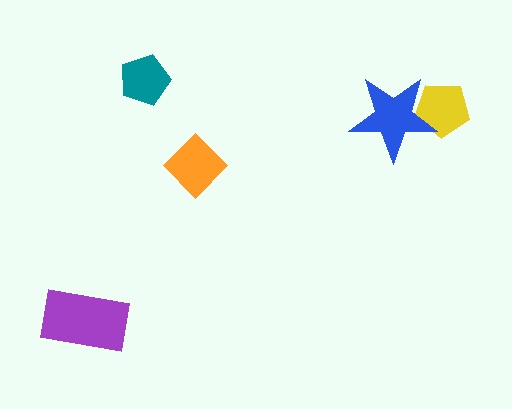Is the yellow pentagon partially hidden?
Yes, it is partially covered by another shape.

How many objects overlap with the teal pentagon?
0 objects overlap with the teal pentagon.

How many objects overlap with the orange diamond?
0 objects overlap with the orange diamond.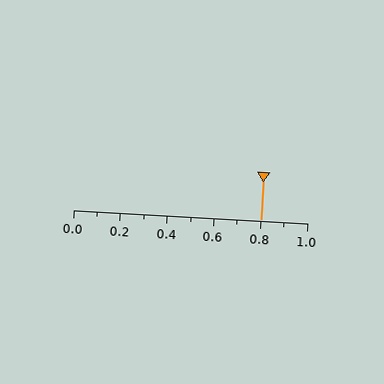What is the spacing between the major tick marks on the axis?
The major ticks are spaced 0.2 apart.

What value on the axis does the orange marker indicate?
The marker indicates approximately 0.8.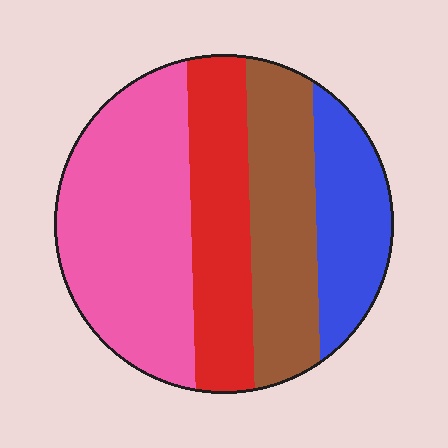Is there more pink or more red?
Pink.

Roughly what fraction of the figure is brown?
Brown covers 23% of the figure.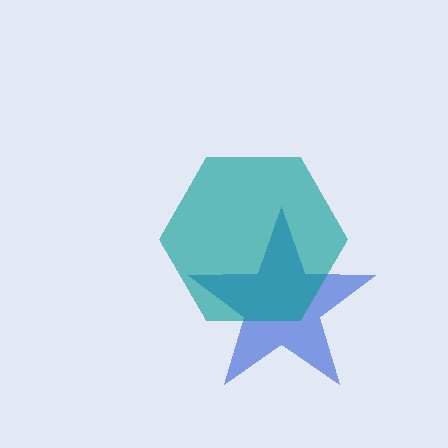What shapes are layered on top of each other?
The layered shapes are: a blue star, a teal hexagon.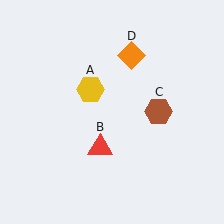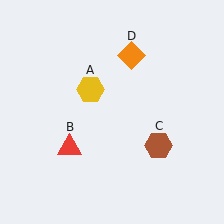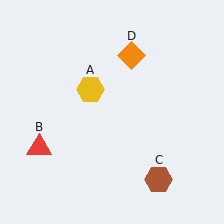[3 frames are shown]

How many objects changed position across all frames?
2 objects changed position: red triangle (object B), brown hexagon (object C).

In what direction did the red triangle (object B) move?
The red triangle (object B) moved left.